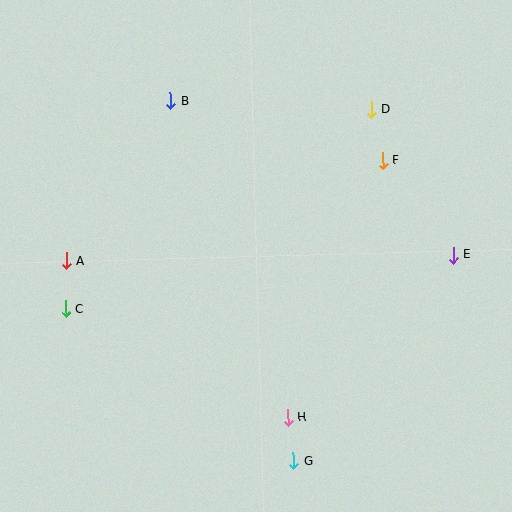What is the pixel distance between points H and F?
The distance between H and F is 274 pixels.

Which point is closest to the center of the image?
Point F at (383, 160) is closest to the center.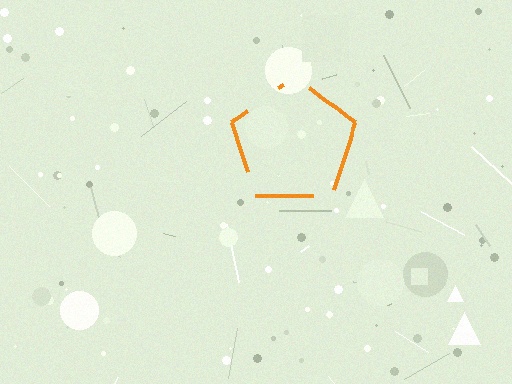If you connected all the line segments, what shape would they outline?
They would outline a pentagon.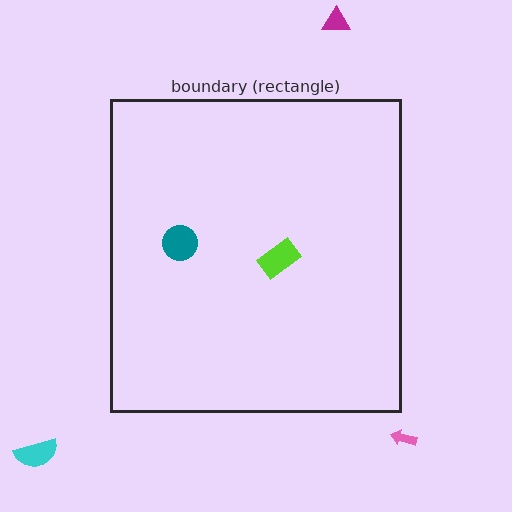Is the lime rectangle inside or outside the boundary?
Inside.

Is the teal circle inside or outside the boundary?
Inside.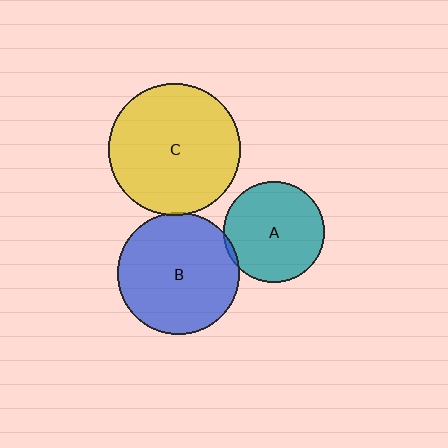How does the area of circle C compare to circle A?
Approximately 1.7 times.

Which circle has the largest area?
Circle C (yellow).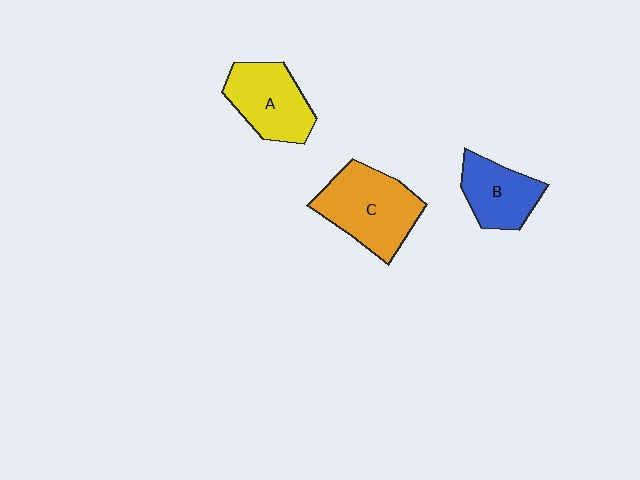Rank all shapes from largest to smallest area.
From largest to smallest: C (orange), A (yellow), B (blue).